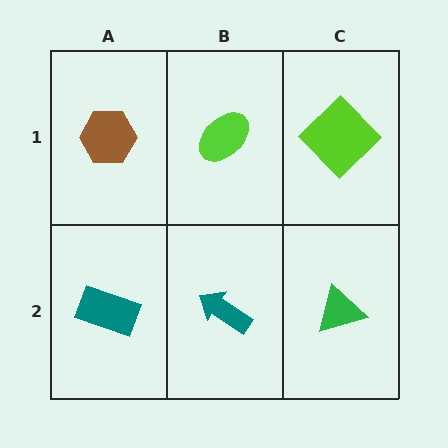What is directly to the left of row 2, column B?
A teal rectangle.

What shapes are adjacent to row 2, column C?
A lime diamond (row 1, column C), a teal arrow (row 2, column B).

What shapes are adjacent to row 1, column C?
A green triangle (row 2, column C), a lime ellipse (row 1, column B).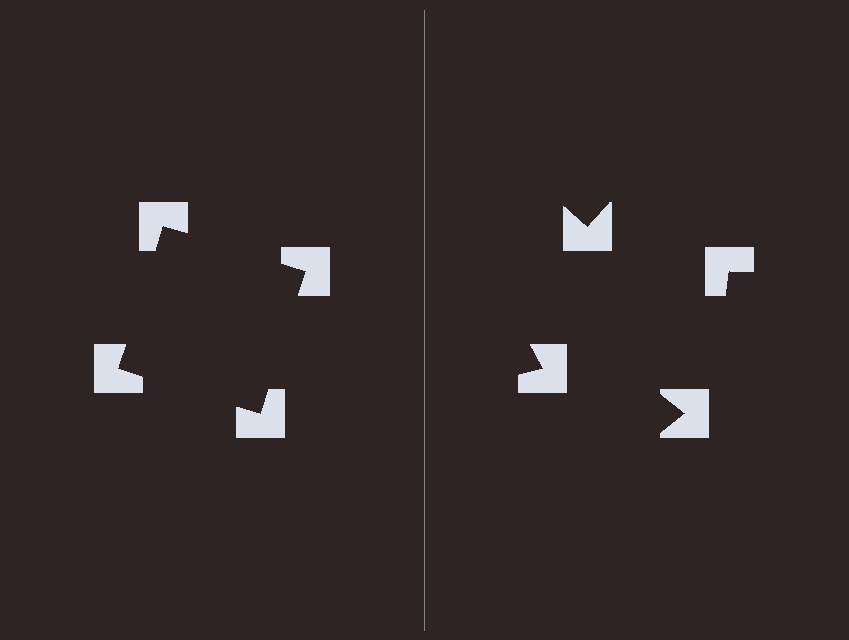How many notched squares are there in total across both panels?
8 — 4 on each side.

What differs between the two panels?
The notched squares are positioned identically on both sides; only the wedge orientations differ. On the left they align to a square; on the right they are misaligned.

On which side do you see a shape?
An illusory square appears on the left side. On the right side the wedge cuts are rotated, so no coherent shape forms.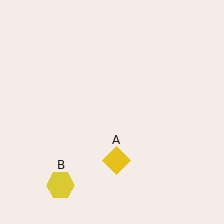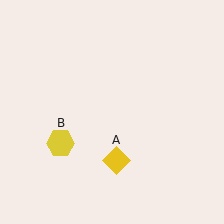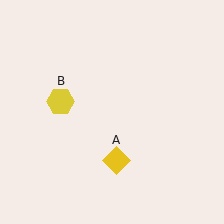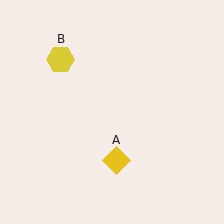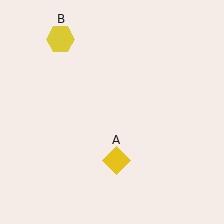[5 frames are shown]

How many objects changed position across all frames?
1 object changed position: yellow hexagon (object B).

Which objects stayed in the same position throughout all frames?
Yellow diamond (object A) remained stationary.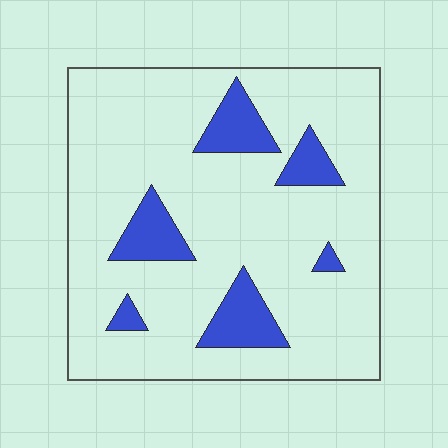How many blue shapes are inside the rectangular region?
6.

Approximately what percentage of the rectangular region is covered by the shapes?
Approximately 15%.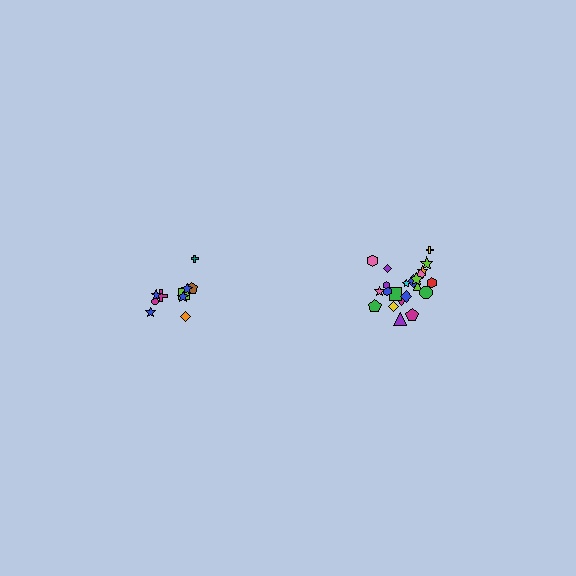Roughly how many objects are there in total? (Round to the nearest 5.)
Roughly 30 objects in total.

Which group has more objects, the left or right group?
The right group.